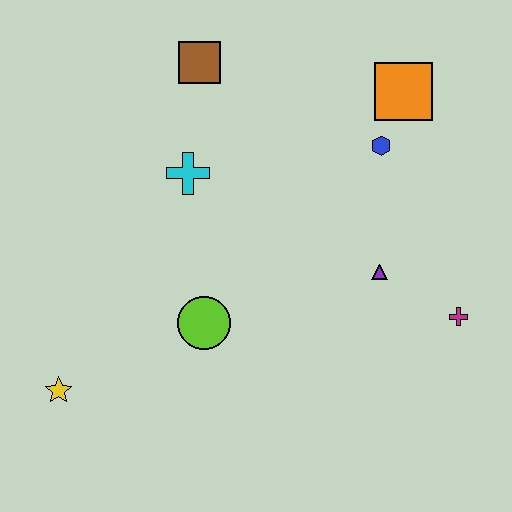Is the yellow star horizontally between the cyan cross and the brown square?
No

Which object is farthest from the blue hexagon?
The yellow star is farthest from the blue hexagon.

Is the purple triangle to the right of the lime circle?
Yes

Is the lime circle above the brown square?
No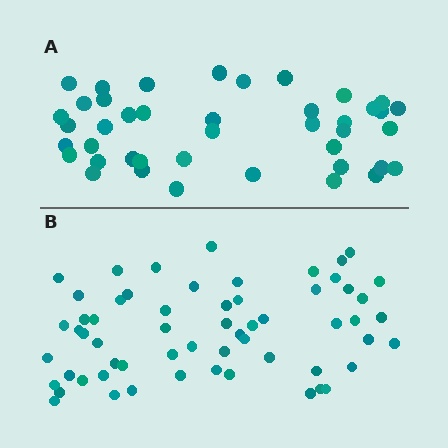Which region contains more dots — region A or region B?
Region B (the bottom region) has more dots.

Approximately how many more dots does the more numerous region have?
Region B has approximately 20 more dots than region A.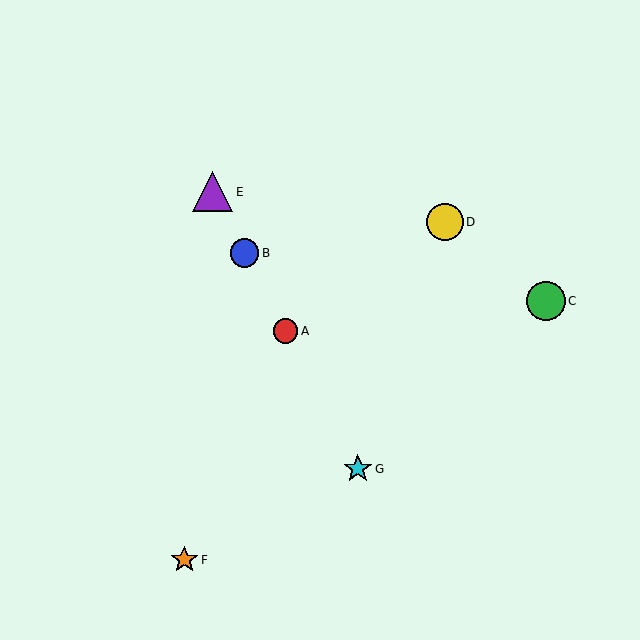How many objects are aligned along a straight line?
4 objects (A, B, E, G) are aligned along a straight line.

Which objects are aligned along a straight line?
Objects A, B, E, G are aligned along a straight line.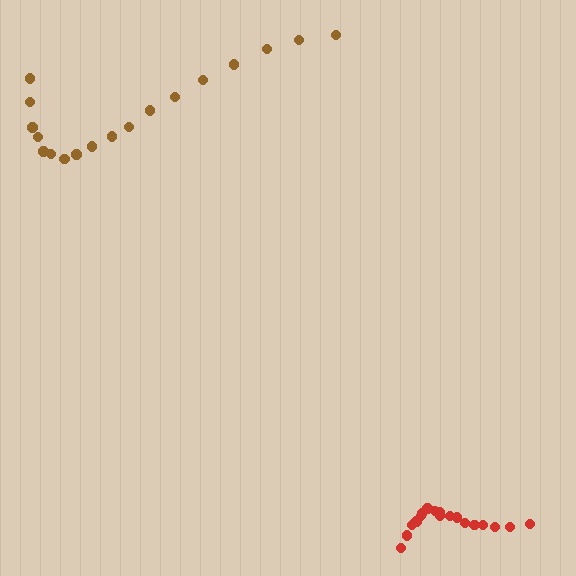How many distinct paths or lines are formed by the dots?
There are 2 distinct paths.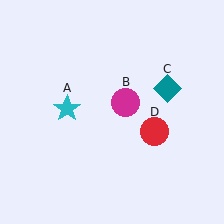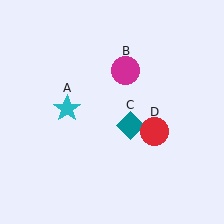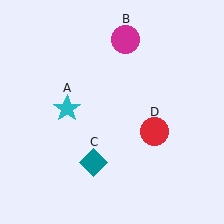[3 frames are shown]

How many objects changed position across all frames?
2 objects changed position: magenta circle (object B), teal diamond (object C).